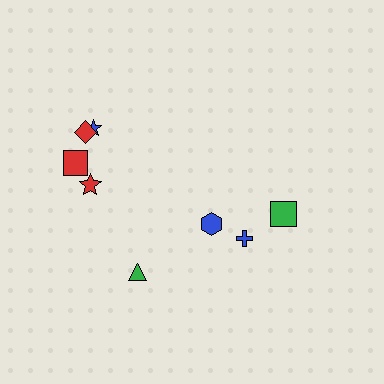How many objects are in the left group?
There are 5 objects.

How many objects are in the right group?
There are 3 objects.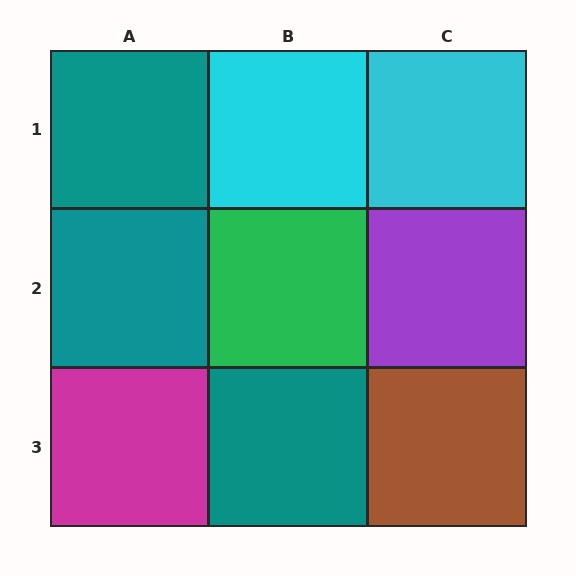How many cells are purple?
1 cell is purple.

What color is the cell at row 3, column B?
Teal.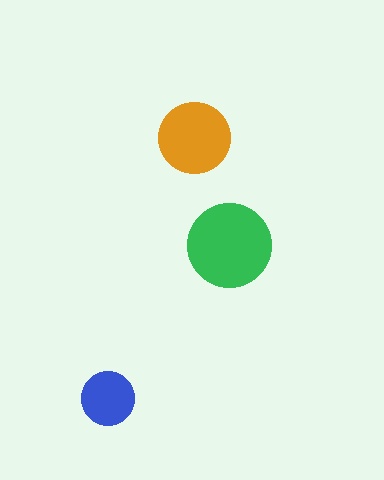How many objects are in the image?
There are 3 objects in the image.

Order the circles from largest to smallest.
the green one, the orange one, the blue one.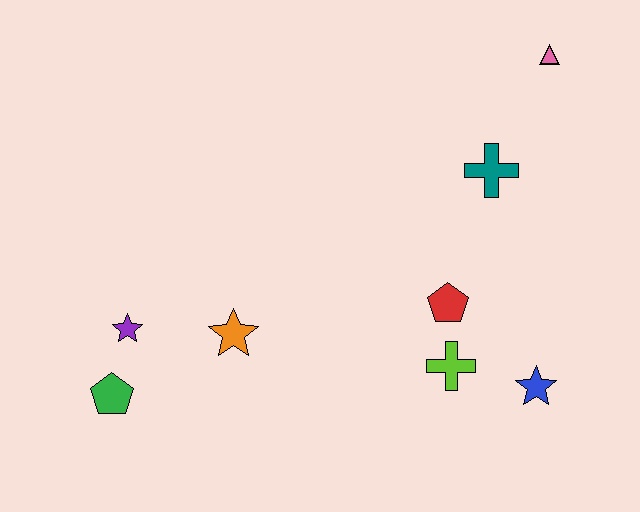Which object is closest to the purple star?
The green pentagon is closest to the purple star.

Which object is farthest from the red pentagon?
The green pentagon is farthest from the red pentagon.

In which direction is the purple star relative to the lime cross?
The purple star is to the left of the lime cross.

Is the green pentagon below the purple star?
Yes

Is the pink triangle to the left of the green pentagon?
No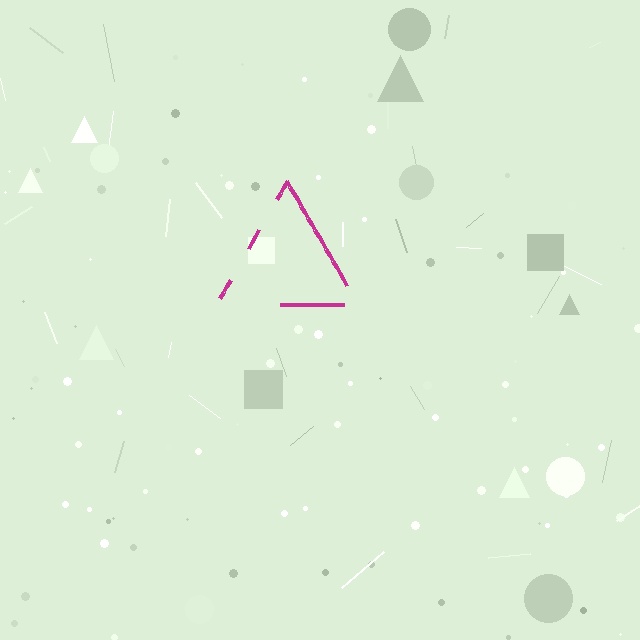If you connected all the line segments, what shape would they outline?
They would outline a triangle.